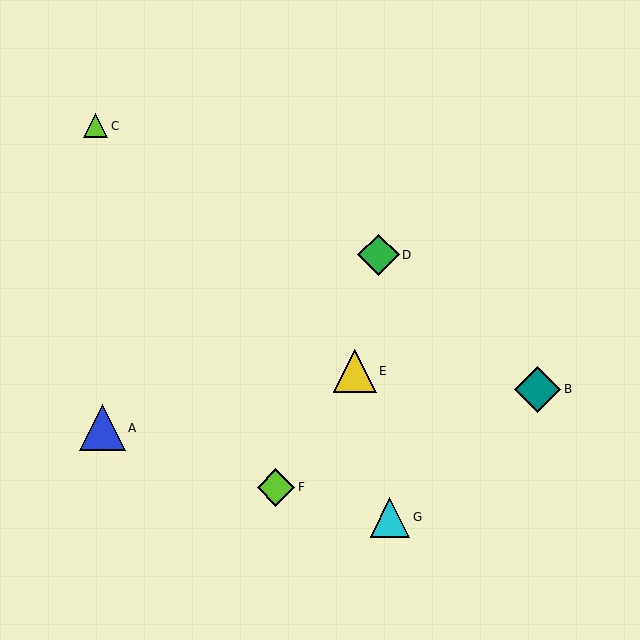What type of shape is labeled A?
Shape A is a blue triangle.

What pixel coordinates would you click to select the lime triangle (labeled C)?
Click at (95, 126) to select the lime triangle C.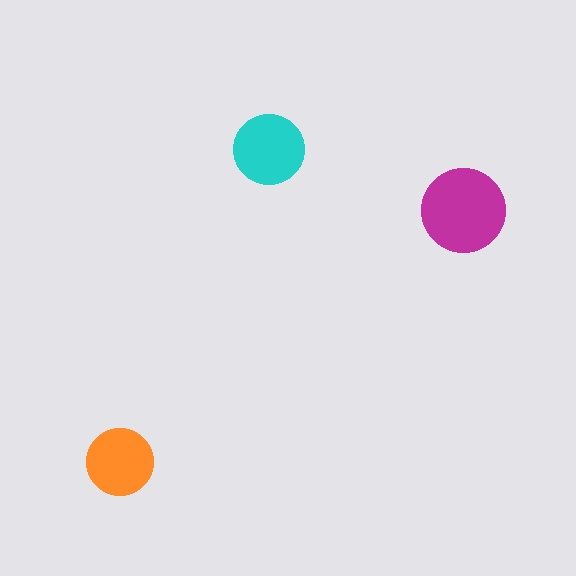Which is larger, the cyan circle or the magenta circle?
The magenta one.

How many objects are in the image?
There are 3 objects in the image.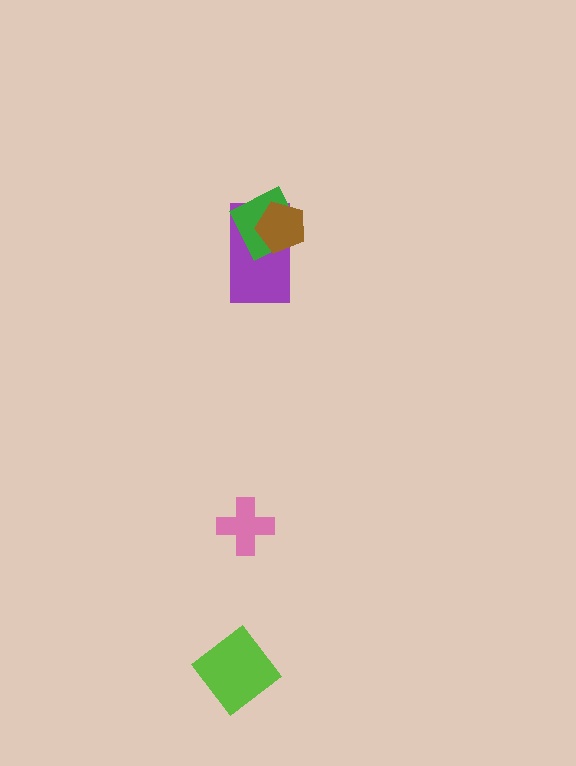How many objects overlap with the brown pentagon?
2 objects overlap with the brown pentagon.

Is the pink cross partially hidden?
No, no other shape covers it.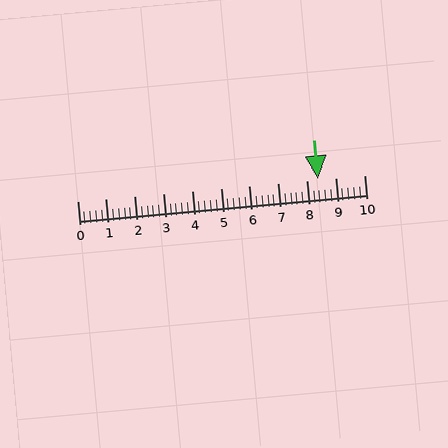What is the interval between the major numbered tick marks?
The major tick marks are spaced 1 units apart.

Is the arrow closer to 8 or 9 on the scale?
The arrow is closer to 8.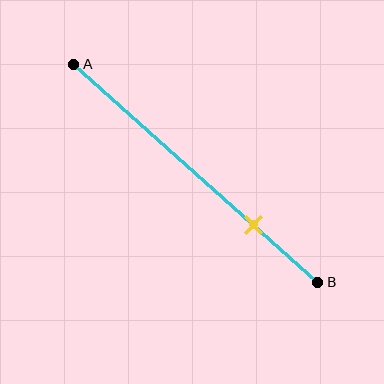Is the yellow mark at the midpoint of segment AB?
No, the mark is at about 75% from A, not at the 50% midpoint.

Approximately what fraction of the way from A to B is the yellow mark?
The yellow mark is approximately 75% of the way from A to B.